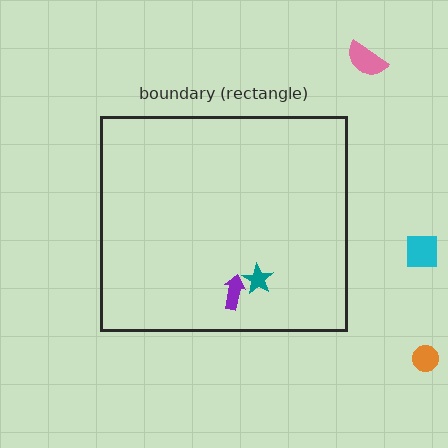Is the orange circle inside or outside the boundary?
Outside.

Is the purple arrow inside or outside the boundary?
Inside.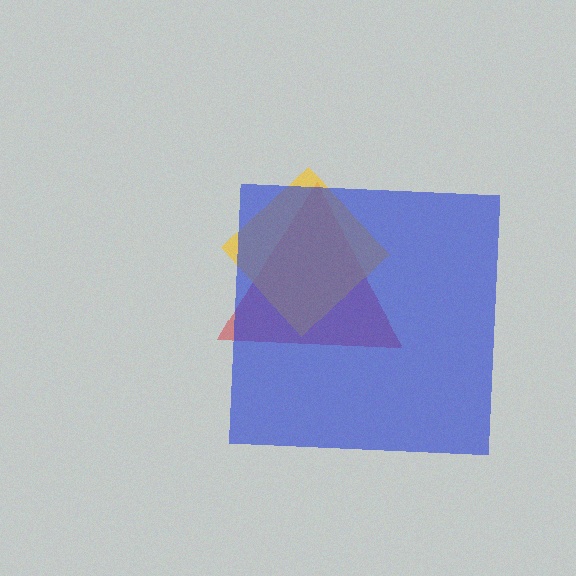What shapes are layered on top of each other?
The layered shapes are: a red triangle, a yellow diamond, a blue square.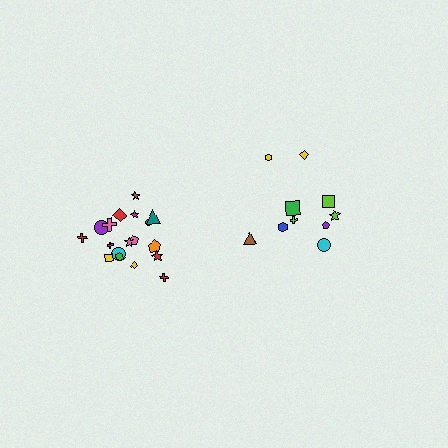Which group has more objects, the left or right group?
The left group.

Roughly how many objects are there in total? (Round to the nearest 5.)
Roughly 30 objects in total.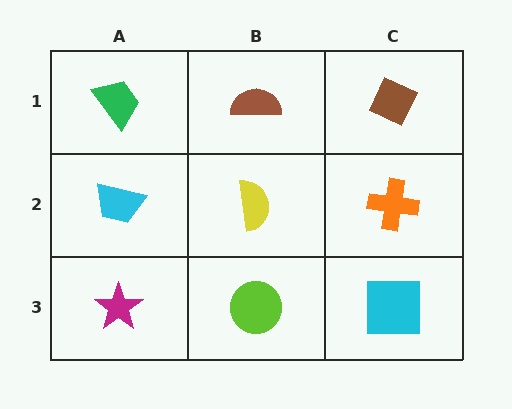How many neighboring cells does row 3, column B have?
3.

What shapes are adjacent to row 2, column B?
A brown semicircle (row 1, column B), a lime circle (row 3, column B), a cyan trapezoid (row 2, column A), an orange cross (row 2, column C).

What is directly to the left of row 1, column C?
A brown semicircle.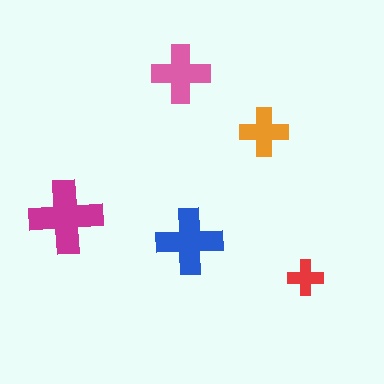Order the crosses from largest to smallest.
the magenta one, the blue one, the pink one, the orange one, the red one.